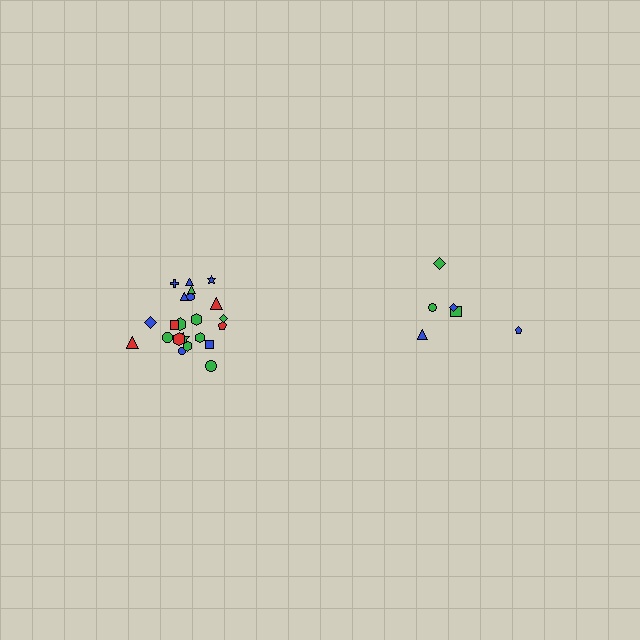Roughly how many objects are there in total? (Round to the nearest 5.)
Roughly 30 objects in total.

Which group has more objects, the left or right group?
The left group.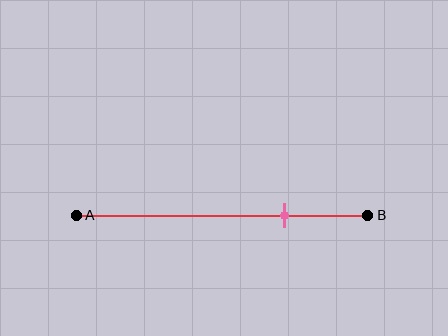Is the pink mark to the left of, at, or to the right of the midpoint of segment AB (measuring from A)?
The pink mark is to the right of the midpoint of segment AB.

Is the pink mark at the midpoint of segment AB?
No, the mark is at about 70% from A, not at the 50% midpoint.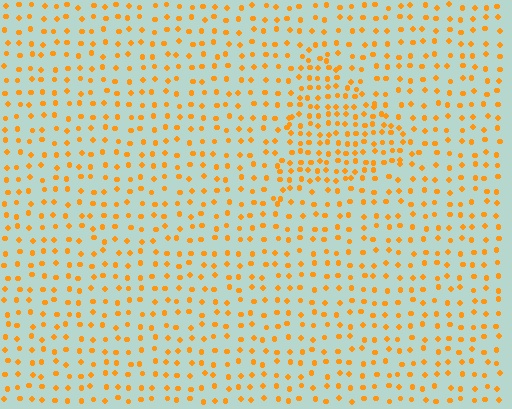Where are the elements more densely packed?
The elements are more densely packed inside the triangle boundary.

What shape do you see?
I see a triangle.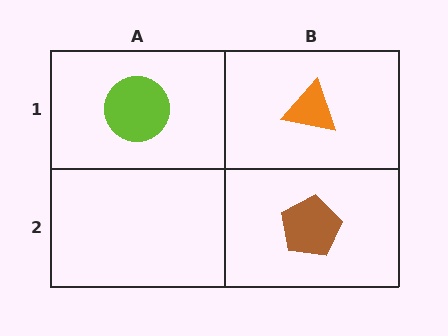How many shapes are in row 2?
1 shape.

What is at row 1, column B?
An orange triangle.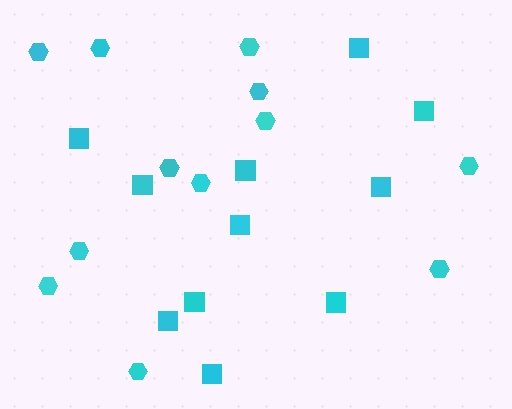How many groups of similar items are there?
There are 2 groups: one group of hexagons (12) and one group of squares (11).